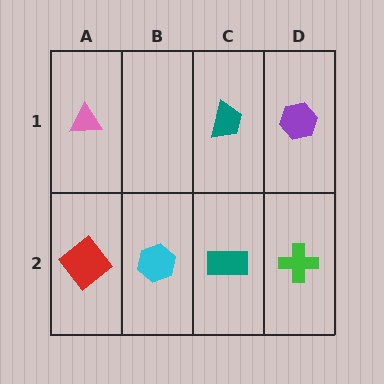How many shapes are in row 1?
3 shapes.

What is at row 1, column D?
A purple hexagon.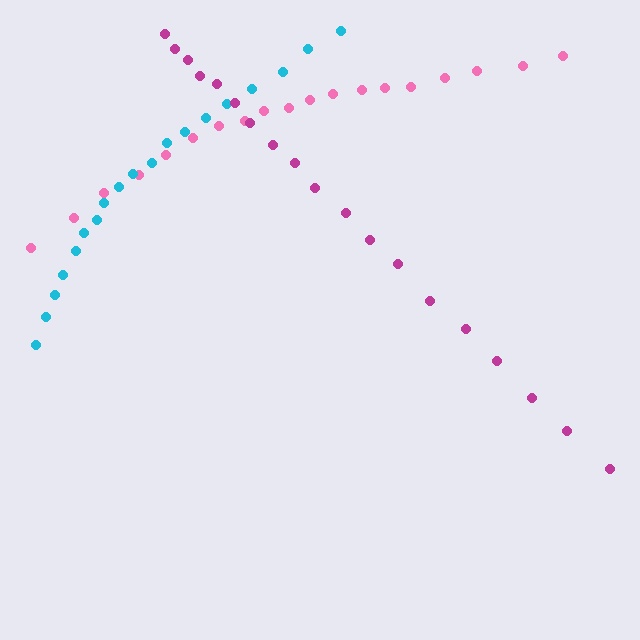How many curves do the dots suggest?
There are 3 distinct paths.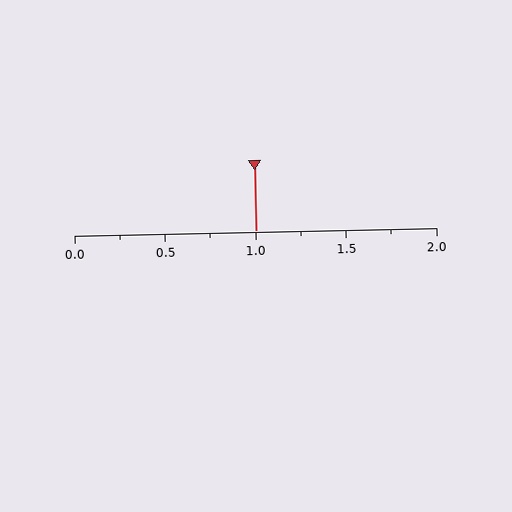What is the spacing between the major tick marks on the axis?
The major ticks are spaced 0.5 apart.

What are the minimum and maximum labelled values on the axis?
The axis runs from 0.0 to 2.0.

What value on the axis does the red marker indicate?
The marker indicates approximately 1.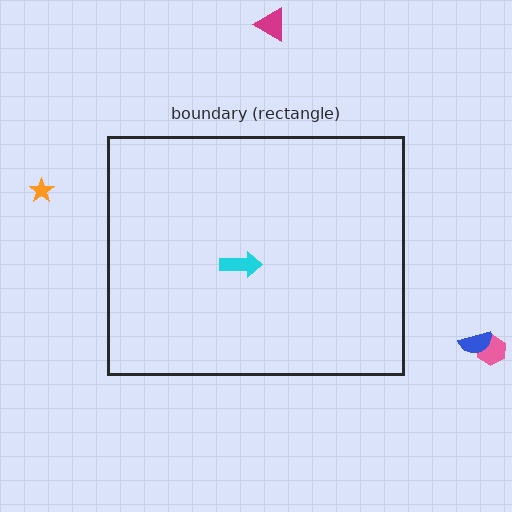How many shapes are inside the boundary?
1 inside, 4 outside.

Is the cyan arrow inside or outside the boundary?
Inside.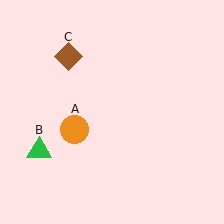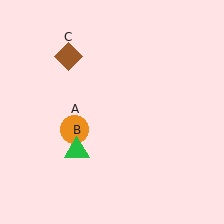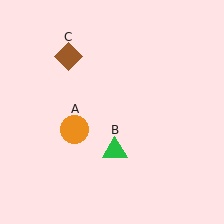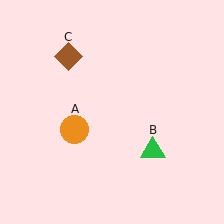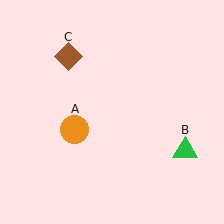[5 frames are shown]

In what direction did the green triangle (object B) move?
The green triangle (object B) moved right.